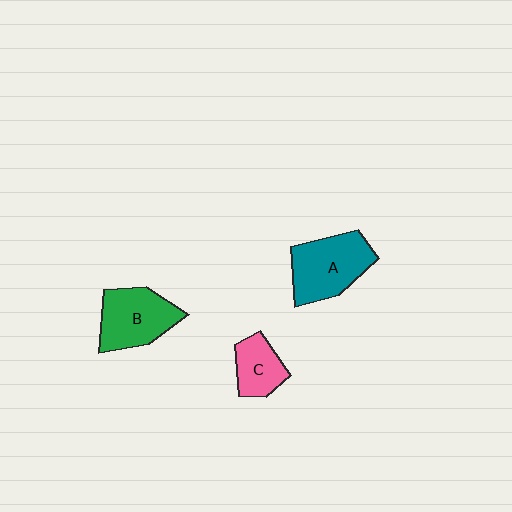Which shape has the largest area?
Shape A (teal).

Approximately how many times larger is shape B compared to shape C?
Approximately 1.6 times.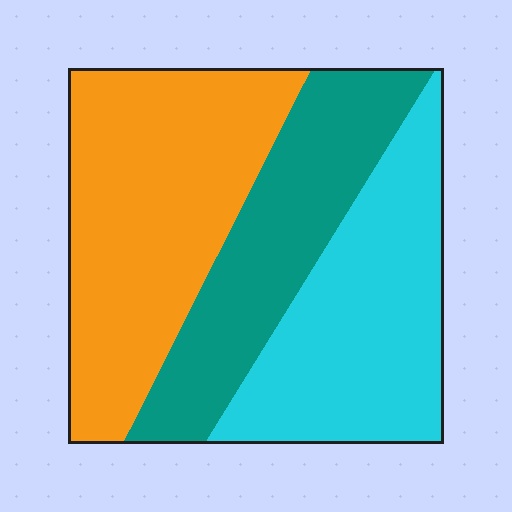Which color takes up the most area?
Orange, at roughly 40%.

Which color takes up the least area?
Teal, at roughly 25%.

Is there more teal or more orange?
Orange.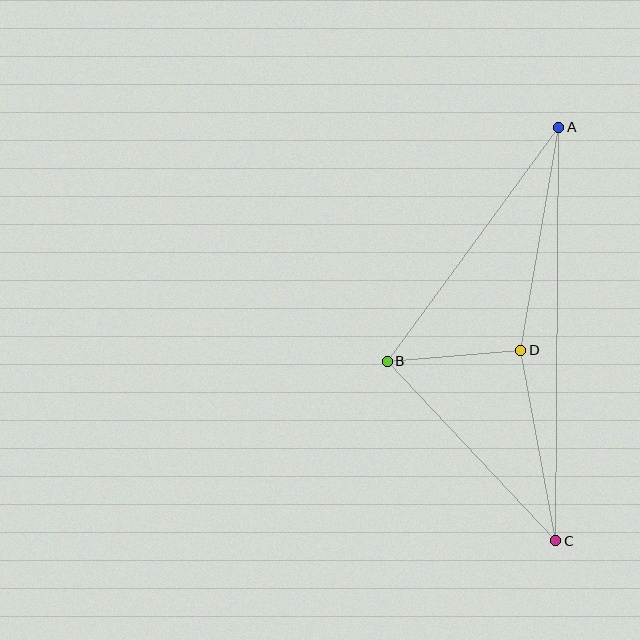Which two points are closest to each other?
Points B and D are closest to each other.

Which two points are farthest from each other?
Points A and C are farthest from each other.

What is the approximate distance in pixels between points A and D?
The distance between A and D is approximately 226 pixels.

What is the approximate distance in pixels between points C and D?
The distance between C and D is approximately 193 pixels.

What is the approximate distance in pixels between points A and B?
The distance between A and B is approximately 290 pixels.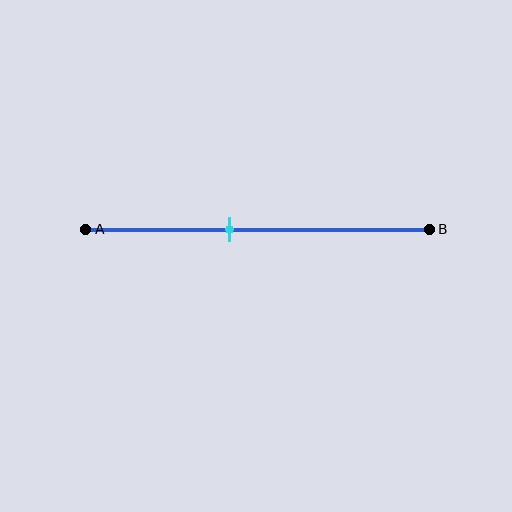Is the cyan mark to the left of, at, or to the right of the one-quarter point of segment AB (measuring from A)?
The cyan mark is to the right of the one-quarter point of segment AB.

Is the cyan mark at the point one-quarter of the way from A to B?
No, the mark is at about 40% from A, not at the 25% one-quarter point.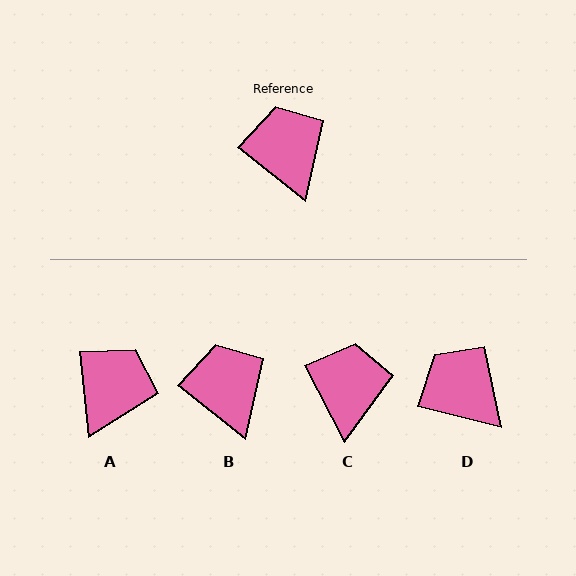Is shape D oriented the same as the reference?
No, it is off by about 25 degrees.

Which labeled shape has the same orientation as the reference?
B.